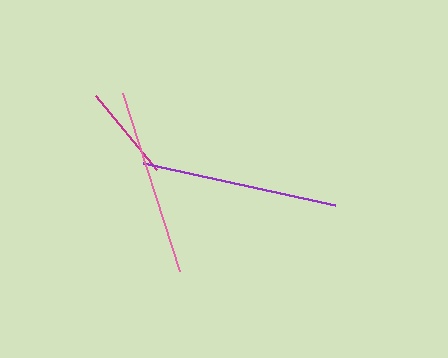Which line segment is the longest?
The purple line is the longest at approximately 196 pixels.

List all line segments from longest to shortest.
From longest to shortest: purple, pink, magenta.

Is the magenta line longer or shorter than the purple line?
The purple line is longer than the magenta line.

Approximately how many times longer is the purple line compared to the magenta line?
The purple line is approximately 2.0 times the length of the magenta line.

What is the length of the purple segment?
The purple segment is approximately 196 pixels long.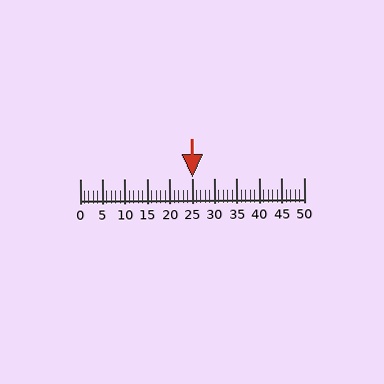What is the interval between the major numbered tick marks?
The major tick marks are spaced 5 units apart.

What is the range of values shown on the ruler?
The ruler shows values from 0 to 50.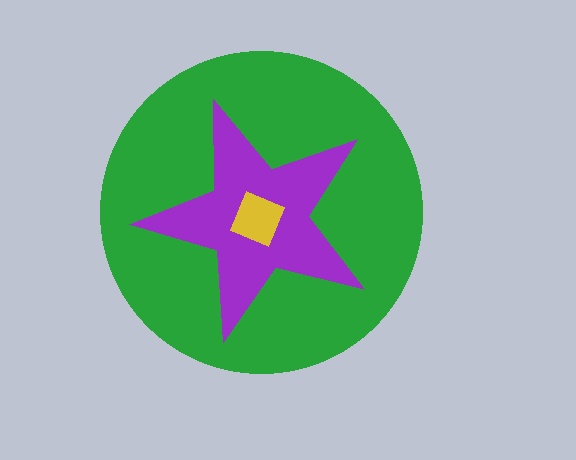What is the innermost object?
The yellow diamond.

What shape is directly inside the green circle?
The purple star.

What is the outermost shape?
The green circle.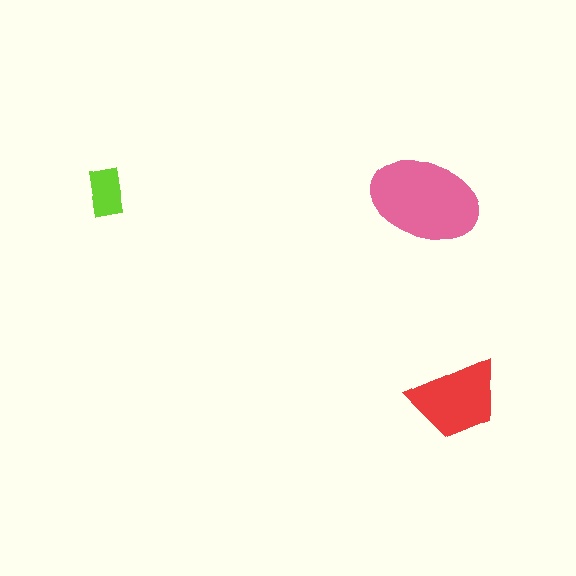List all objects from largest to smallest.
The pink ellipse, the red trapezoid, the lime rectangle.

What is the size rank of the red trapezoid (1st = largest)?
2nd.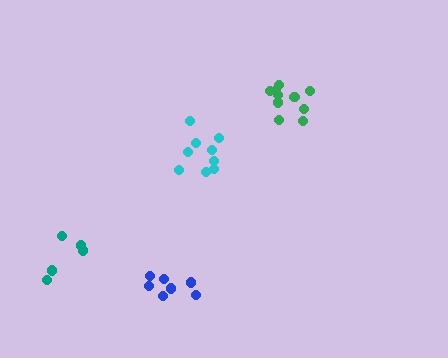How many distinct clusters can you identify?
There are 4 distinct clusters.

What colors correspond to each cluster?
The clusters are colored: teal, green, blue, cyan.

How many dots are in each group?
Group 1: 5 dots, Group 2: 10 dots, Group 3: 7 dots, Group 4: 9 dots (31 total).